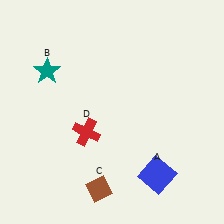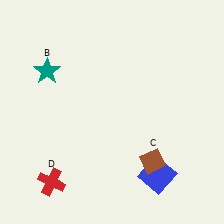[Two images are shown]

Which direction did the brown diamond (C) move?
The brown diamond (C) moved right.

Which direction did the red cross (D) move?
The red cross (D) moved down.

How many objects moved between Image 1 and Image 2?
2 objects moved between the two images.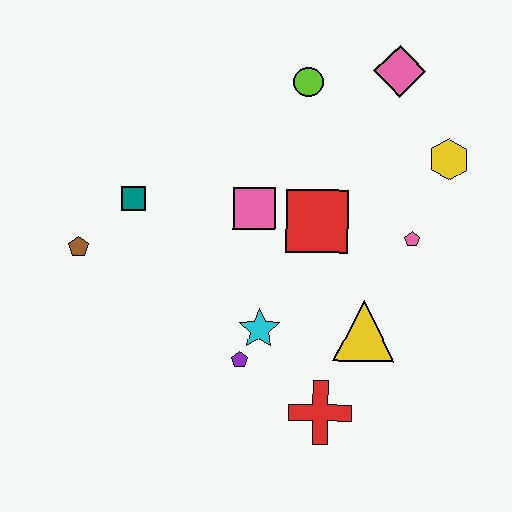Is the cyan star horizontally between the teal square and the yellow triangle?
Yes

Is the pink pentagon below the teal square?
Yes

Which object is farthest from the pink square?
The red cross is farthest from the pink square.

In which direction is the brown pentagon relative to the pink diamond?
The brown pentagon is to the left of the pink diamond.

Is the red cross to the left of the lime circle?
No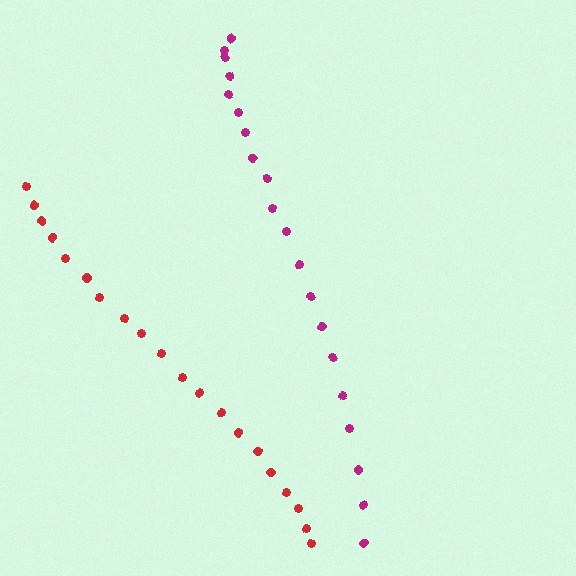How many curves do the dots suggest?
There are 2 distinct paths.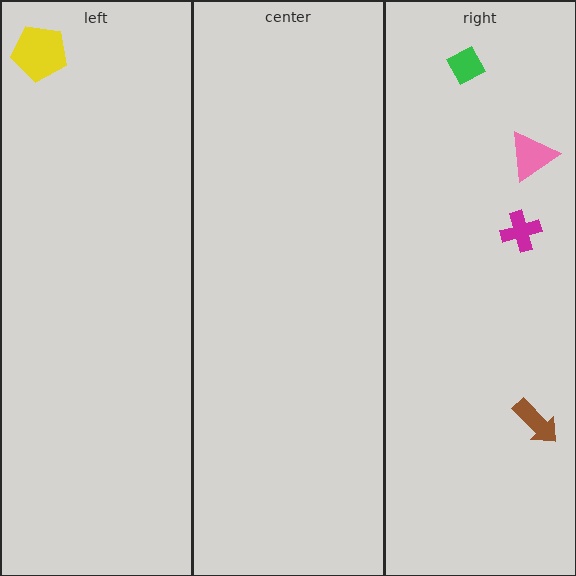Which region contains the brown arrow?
The right region.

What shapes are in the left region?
The yellow pentagon.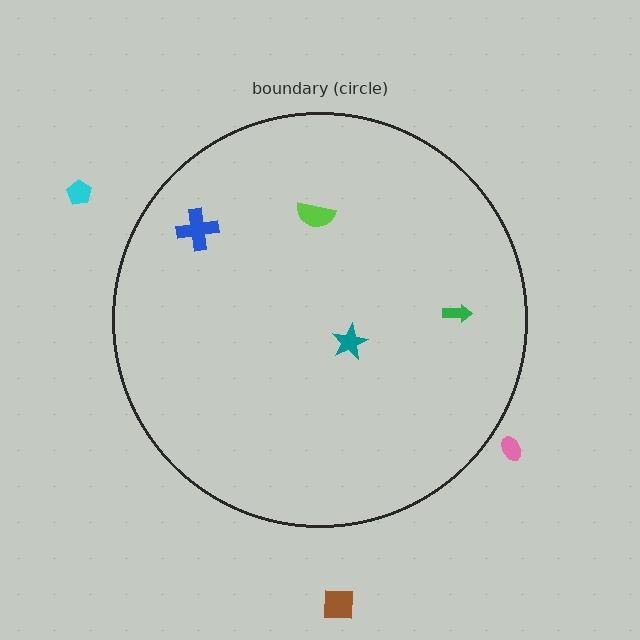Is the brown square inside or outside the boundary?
Outside.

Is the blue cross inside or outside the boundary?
Inside.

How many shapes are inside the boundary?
4 inside, 3 outside.